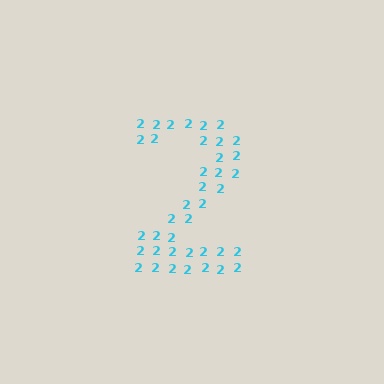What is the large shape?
The large shape is the digit 2.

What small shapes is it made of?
It is made of small digit 2's.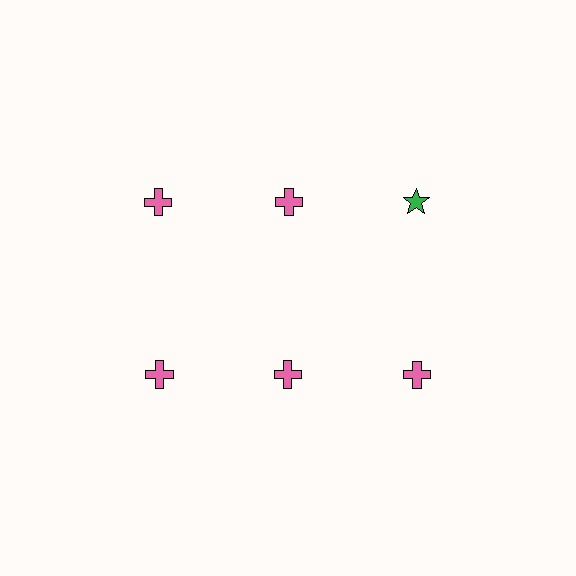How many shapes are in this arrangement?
There are 6 shapes arranged in a grid pattern.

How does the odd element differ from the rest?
It differs in both color (green instead of pink) and shape (star instead of cross).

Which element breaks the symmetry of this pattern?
The green star in the top row, center column breaks the symmetry. All other shapes are pink crosses.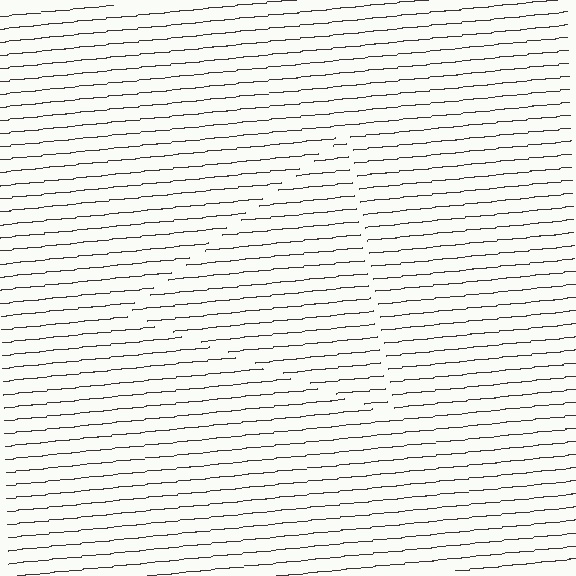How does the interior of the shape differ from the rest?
The interior of the shape contains the same grating, shifted by half a period — the contour is defined by the phase discontinuity where line-ends from the inner and outer gratings abut.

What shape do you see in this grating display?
An illusory triangle. The interior of the shape contains the same grating, shifted by half a period — the contour is defined by the phase discontinuity where line-ends from the inner and outer gratings abut.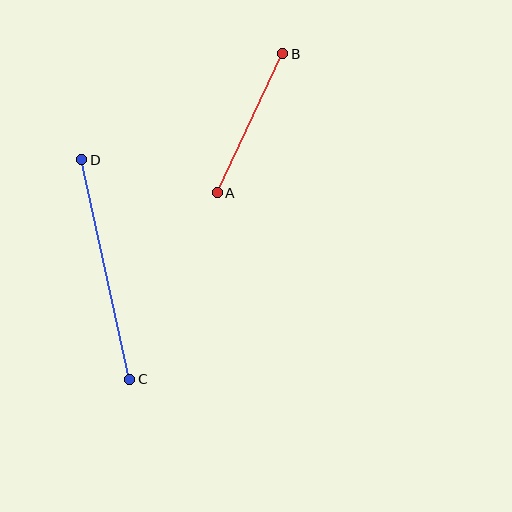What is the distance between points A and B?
The distance is approximately 154 pixels.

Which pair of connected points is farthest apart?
Points C and D are farthest apart.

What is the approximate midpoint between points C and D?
The midpoint is at approximately (106, 270) pixels.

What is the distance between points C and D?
The distance is approximately 224 pixels.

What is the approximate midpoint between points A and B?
The midpoint is at approximately (250, 123) pixels.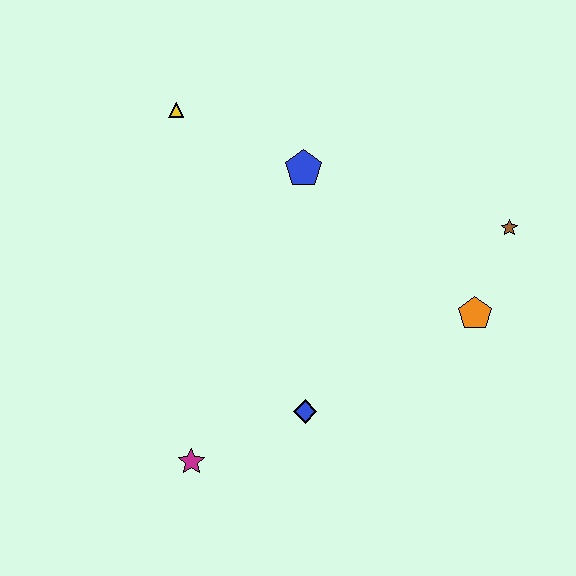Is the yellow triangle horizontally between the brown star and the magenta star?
No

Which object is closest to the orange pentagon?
The brown star is closest to the orange pentagon.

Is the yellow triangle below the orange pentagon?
No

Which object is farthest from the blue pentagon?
The magenta star is farthest from the blue pentagon.